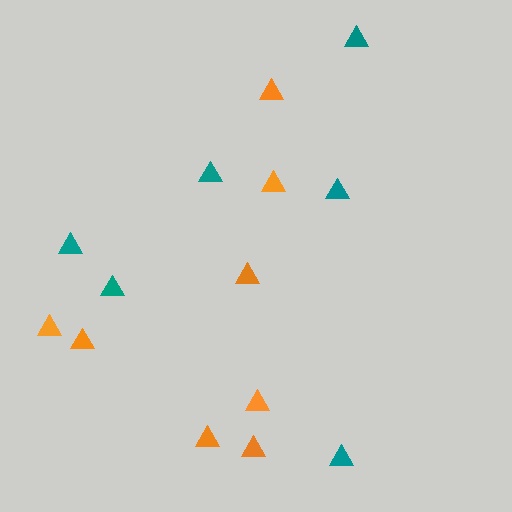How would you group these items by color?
There are 2 groups: one group of teal triangles (6) and one group of orange triangles (8).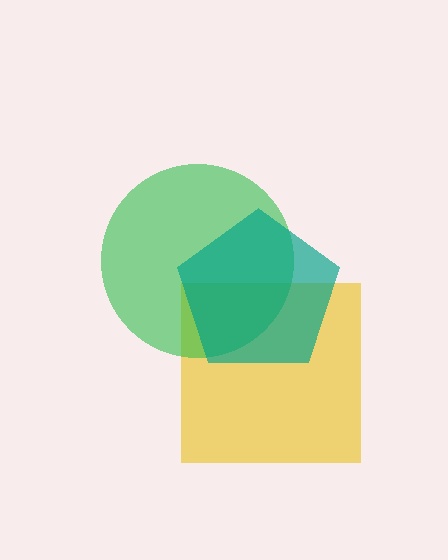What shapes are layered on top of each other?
The layered shapes are: a yellow square, a green circle, a teal pentagon.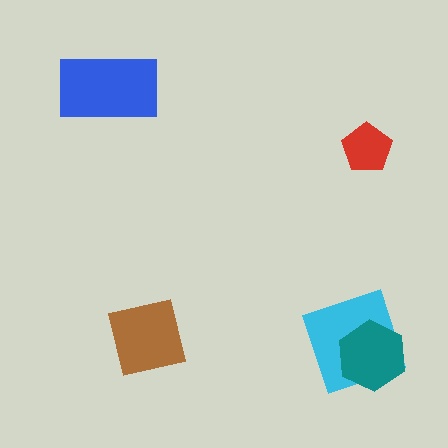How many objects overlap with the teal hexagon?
1 object overlaps with the teal hexagon.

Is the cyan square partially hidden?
Yes, it is partially covered by another shape.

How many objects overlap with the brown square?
0 objects overlap with the brown square.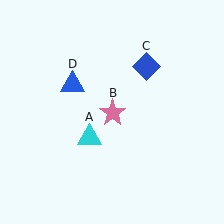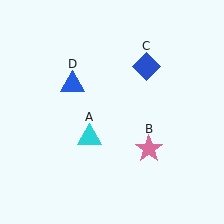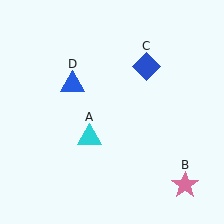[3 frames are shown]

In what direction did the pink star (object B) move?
The pink star (object B) moved down and to the right.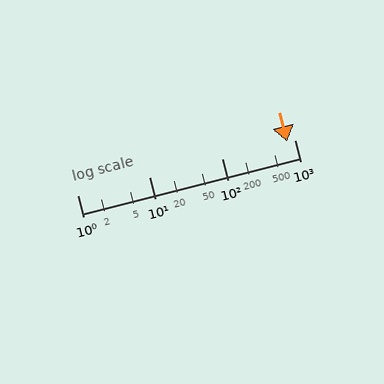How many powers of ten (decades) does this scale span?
The scale spans 3 decades, from 1 to 1000.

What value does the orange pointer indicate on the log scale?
The pointer indicates approximately 800.